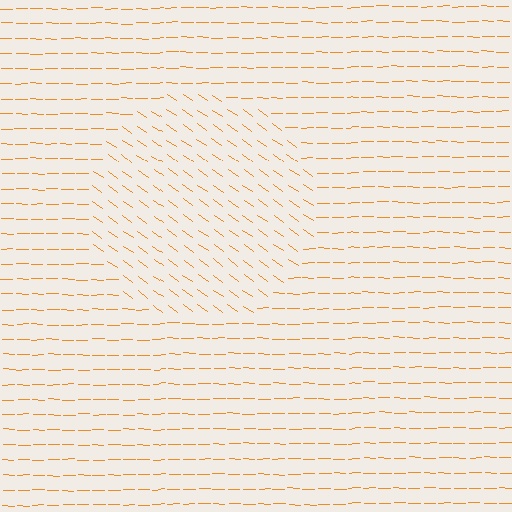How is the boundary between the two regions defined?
The boundary is defined purely by a change in line orientation (approximately 35 degrees difference). All lines are the same color and thickness.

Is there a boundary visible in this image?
Yes, there is a texture boundary formed by a change in line orientation.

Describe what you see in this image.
The image is filled with small orange line segments. A circle region in the image has lines oriented differently from the surrounding lines, creating a visible texture boundary.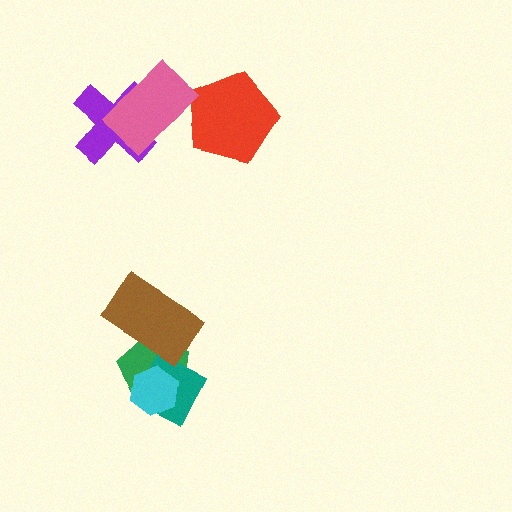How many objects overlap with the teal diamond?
3 objects overlap with the teal diamond.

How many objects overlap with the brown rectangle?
2 objects overlap with the brown rectangle.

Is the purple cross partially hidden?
Yes, it is partially covered by another shape.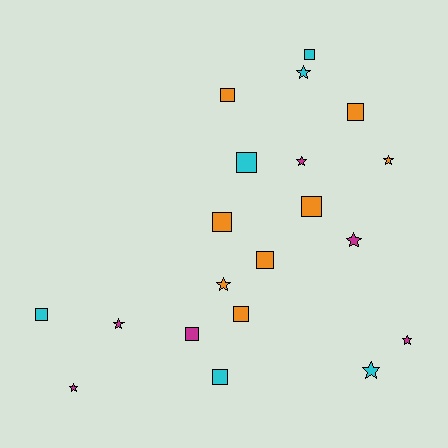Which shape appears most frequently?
Square, with 11 objects.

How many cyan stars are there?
There are 2 cyan stars.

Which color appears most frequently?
Orange, with 8 objects.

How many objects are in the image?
There are 20 objects.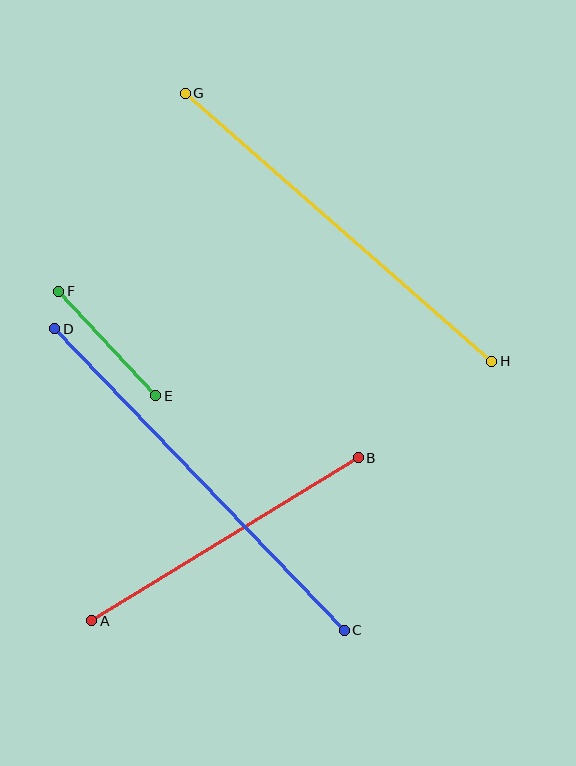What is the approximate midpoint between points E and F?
The midpoint is at approximately (107, 344) pixels.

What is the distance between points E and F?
The distance is approximately 143 pixels.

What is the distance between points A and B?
The distance is approximately 312 pixels.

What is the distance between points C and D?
The distance is approximately 418 pixels.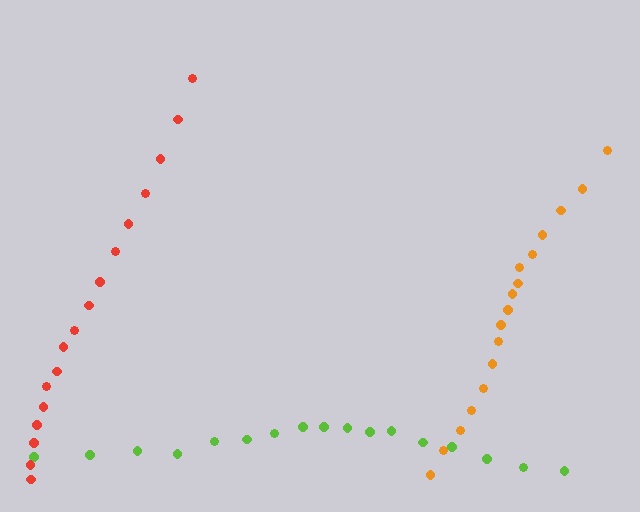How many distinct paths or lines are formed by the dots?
There are 3 distinct paths.